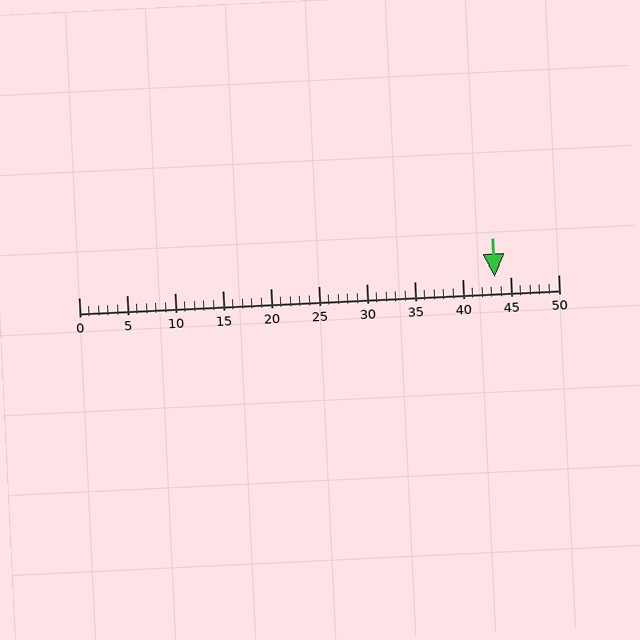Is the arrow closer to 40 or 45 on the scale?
The arrow is closer to 45.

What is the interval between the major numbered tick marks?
The major tick marks are spaced 5 units apart.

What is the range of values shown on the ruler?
The ruler shows values from 0 to 50.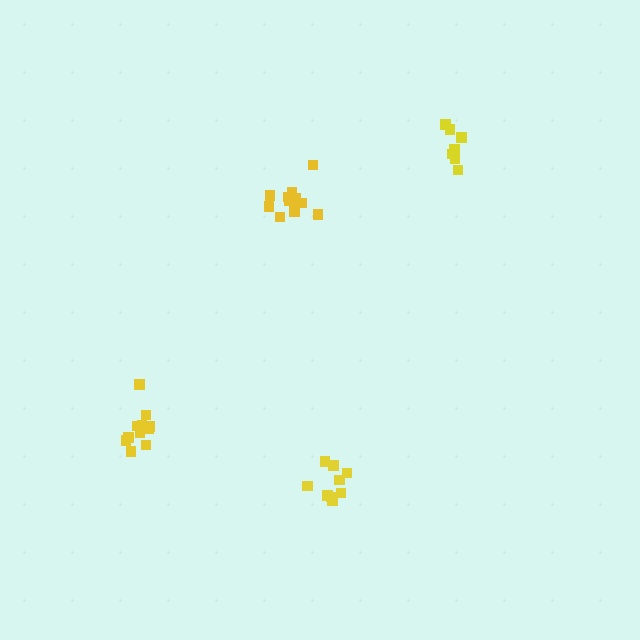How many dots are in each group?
Group 1: 9 dots, Group 2: 8 dots, Group 3: 12 dots, Group 4: 11 dots (40 total).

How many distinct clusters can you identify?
There are 4 distinct clusters.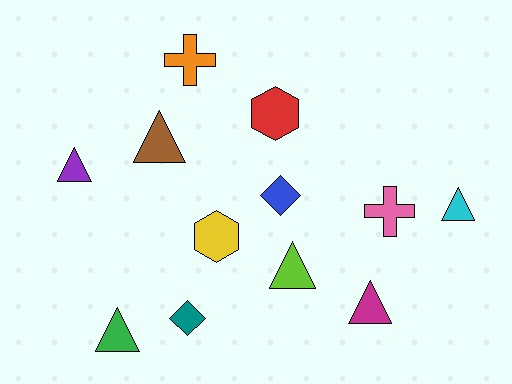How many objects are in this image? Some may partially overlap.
There are 12 objects.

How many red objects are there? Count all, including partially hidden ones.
There is 1 red object.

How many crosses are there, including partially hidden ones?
There are 2 crosses.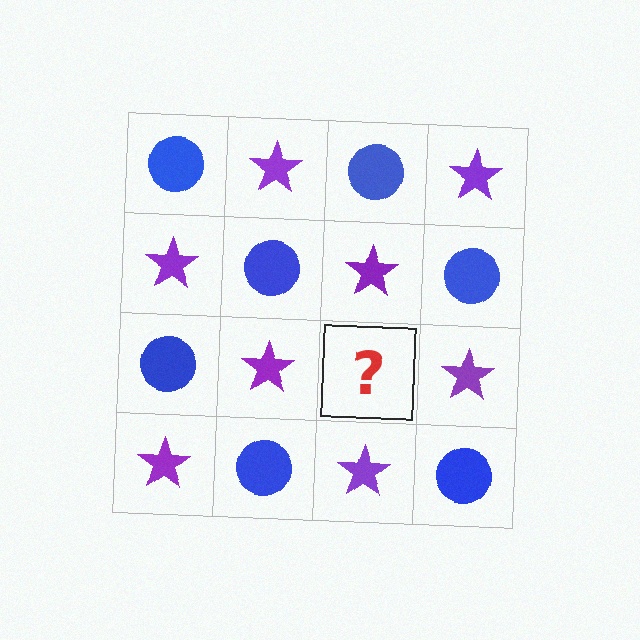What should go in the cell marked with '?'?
The missing cell should contain a blue circle.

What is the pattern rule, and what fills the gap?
The rule is that it alternates blue circle and purple star in a checkerboard pattern. The gap should be filled with a blue circle.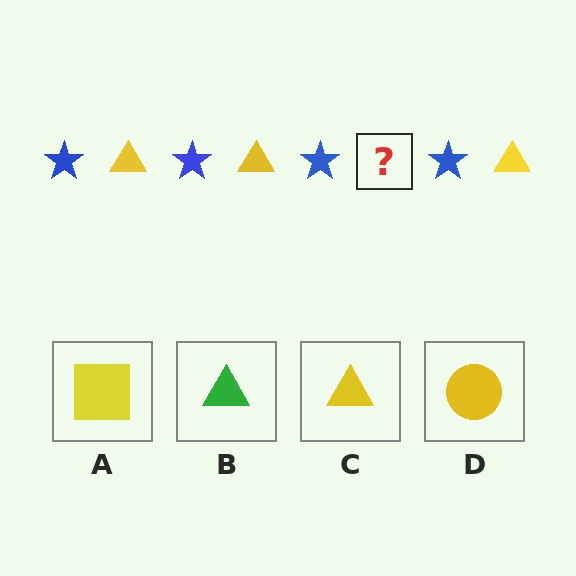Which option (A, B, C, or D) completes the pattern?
C.